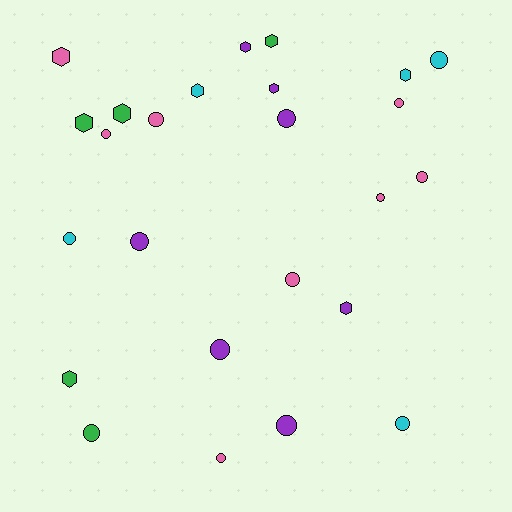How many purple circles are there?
There are 4 purple circles.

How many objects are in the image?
There are 25 objects.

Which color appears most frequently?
Pink, with 8 objects.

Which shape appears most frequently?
Circle, with 15 objects.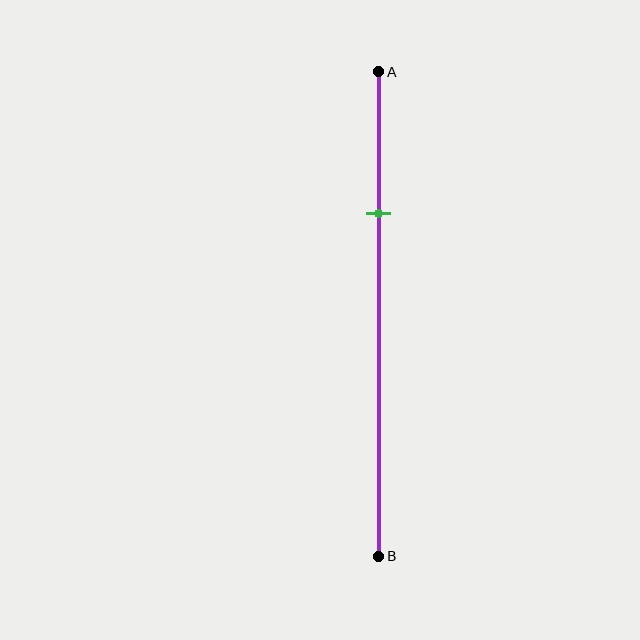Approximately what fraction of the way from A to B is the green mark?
The green mark is approximately 30% of the way from A to B.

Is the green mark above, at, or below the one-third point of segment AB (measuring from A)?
The green mark is above the one-third point of segment AB.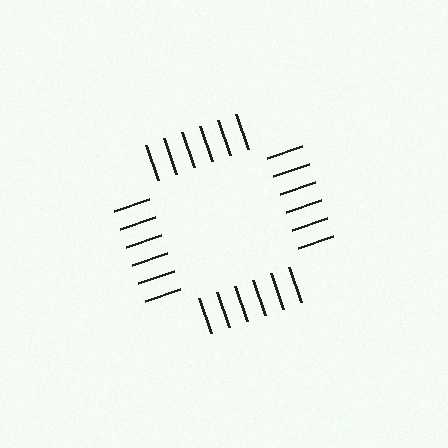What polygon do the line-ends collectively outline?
An illusory square — the line segments terminate on its edges but no continuous stroke is drawn.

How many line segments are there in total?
24 — 6 along each of the 4 edges.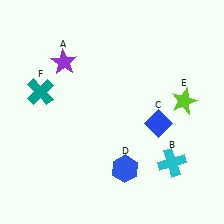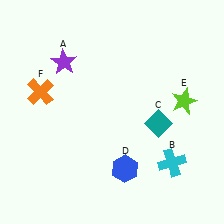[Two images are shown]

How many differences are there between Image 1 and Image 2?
There are 2 differences between the two images.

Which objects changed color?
C changed from blue to teal. F changed from teal to orange.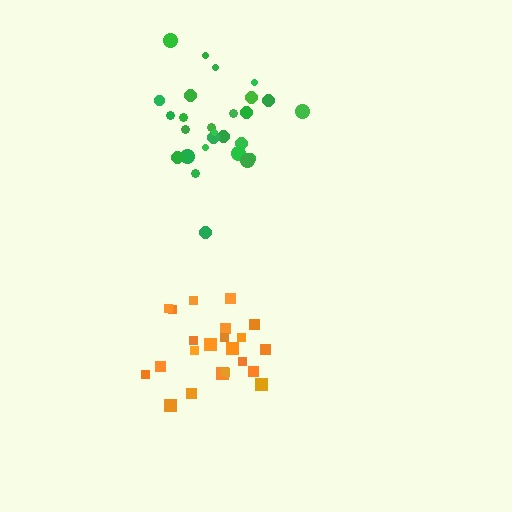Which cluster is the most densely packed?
Orange.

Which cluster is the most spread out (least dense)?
Green.